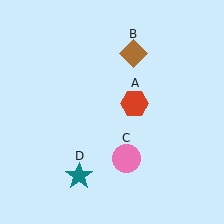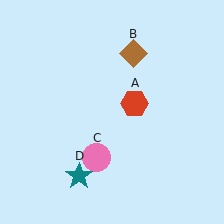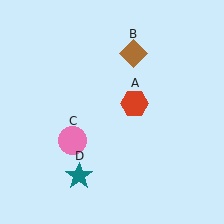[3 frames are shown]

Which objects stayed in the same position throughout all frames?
Red hexagon (object A) and brown diamond (object B) and teal star (object D) remained stationary.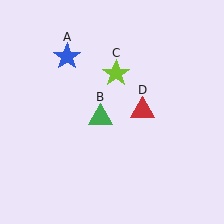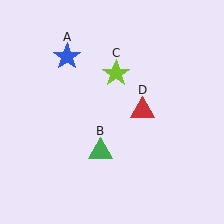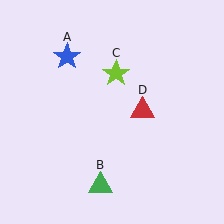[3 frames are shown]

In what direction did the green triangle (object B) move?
The green triangle (object B) moved down.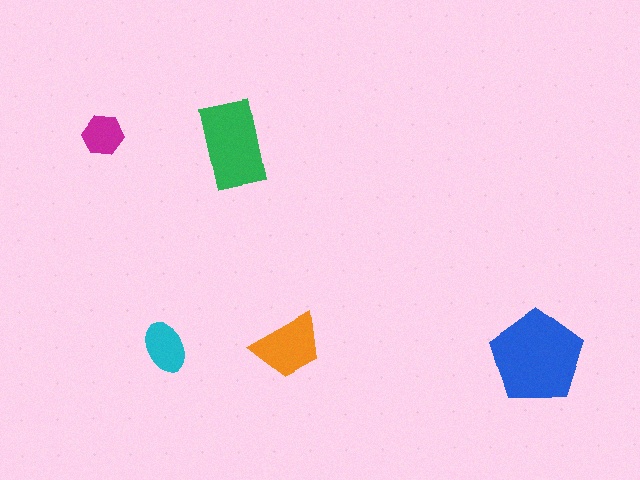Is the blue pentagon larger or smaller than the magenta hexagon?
Larger.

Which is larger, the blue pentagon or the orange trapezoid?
The blue pentagon.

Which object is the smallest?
The magenta hexagon.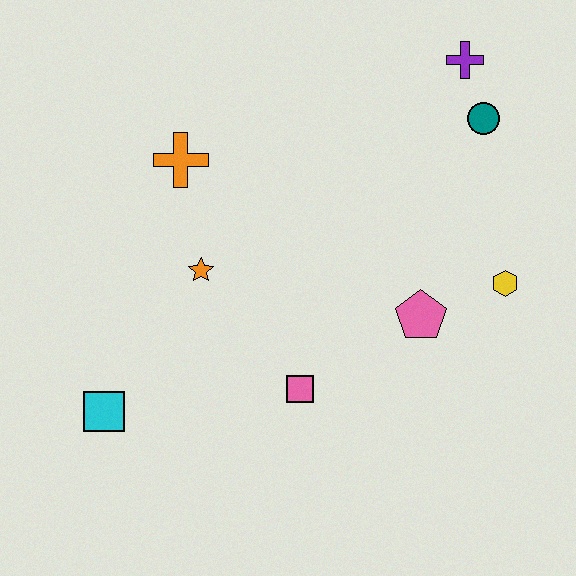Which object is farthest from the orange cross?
The yellow hexagon is farthest from the orange cross.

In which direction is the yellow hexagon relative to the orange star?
The yellow hexagon is to the right of the orange star.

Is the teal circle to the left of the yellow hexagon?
Yes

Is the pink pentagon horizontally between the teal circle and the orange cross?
Yes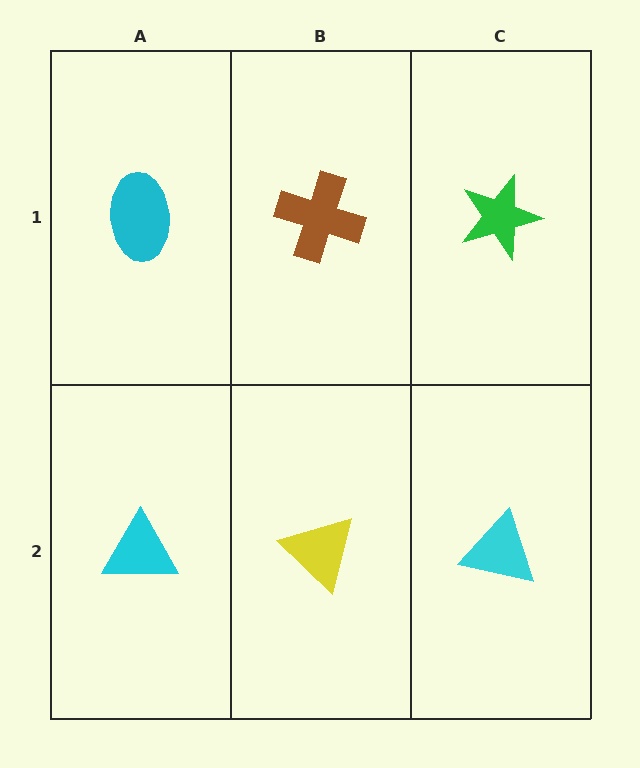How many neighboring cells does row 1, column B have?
3.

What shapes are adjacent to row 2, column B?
A brown cross (row 1, column B), a cyan triangle (row 2, column A), a cyan triangle (row 2, column C).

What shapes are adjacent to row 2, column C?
A green star (row 1, column C), a yellow triangle (row 2, column B).